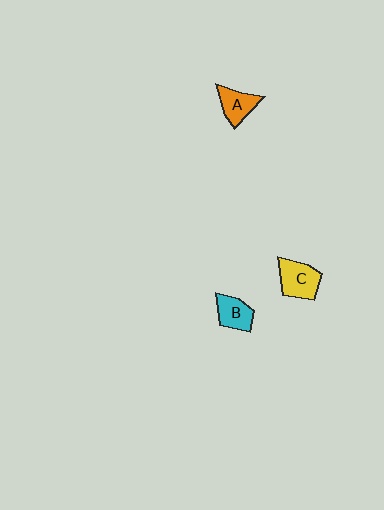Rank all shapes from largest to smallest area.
From largest to smallest: C (yellow), A (orange), B (cyan).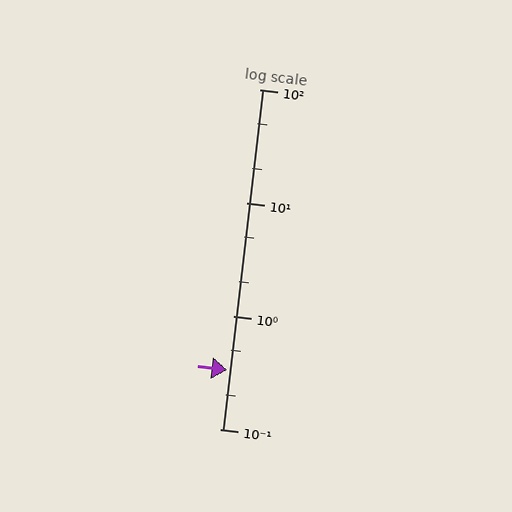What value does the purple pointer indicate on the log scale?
The pointer indicates approximately 0.33.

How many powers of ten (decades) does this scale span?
The scale spans 3 decades, from 0.1 to 100.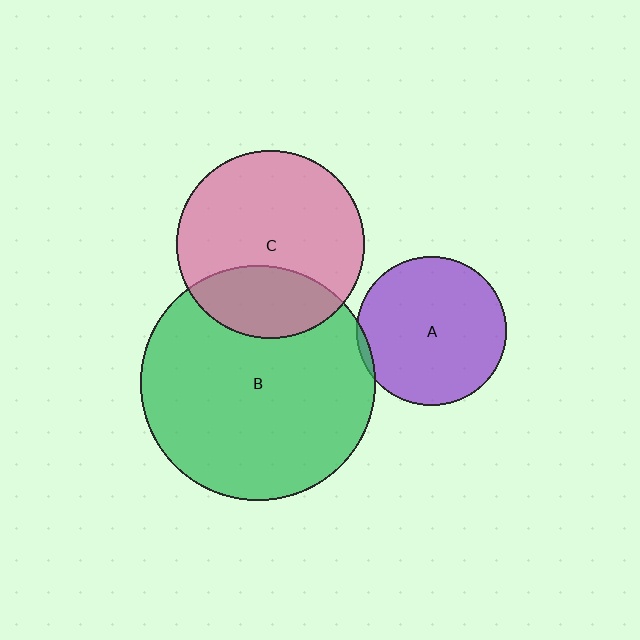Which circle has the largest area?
Circle B (green).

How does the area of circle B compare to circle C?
Approximately 1.6 times.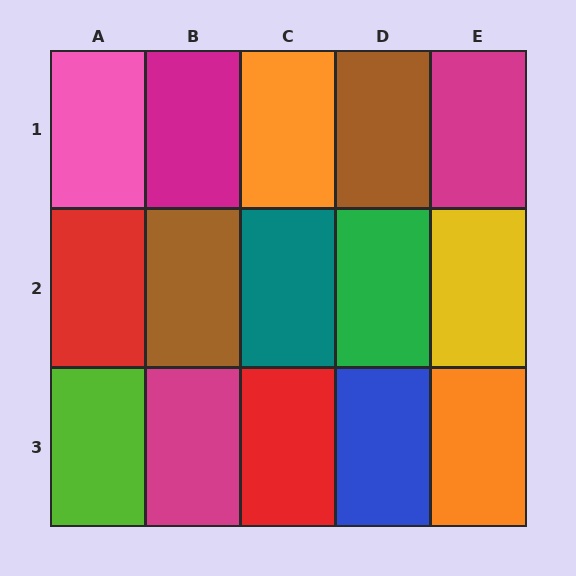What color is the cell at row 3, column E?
Orange.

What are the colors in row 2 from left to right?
Red, brown, teal, green, yellow.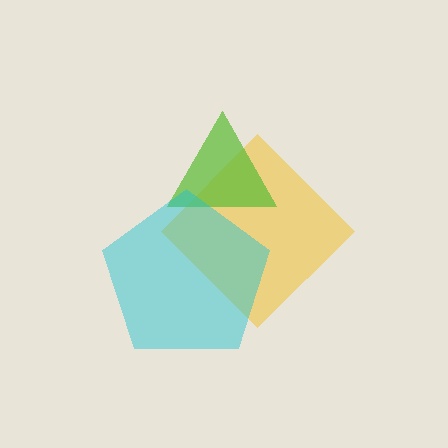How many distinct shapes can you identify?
There are 3 distinct shapes: a yellow diamond, a lime triangle, a cyan pentagon.